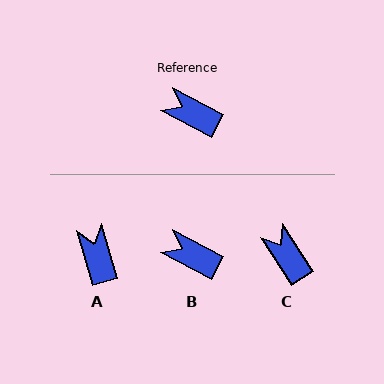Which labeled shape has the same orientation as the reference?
B.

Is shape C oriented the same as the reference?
No, it is off by about 29 degrees.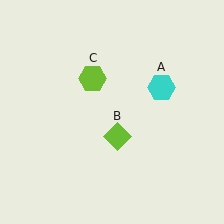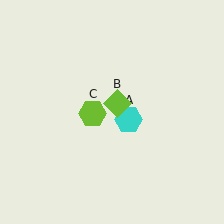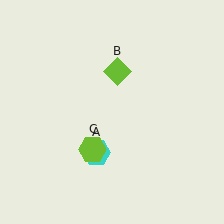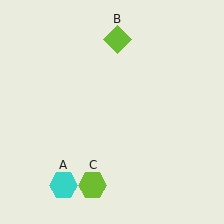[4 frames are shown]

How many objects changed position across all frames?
3 objects changed position: cyan hexagon (object A), lime diamond (object B), lime hexagon (object C).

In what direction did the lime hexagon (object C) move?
The lime hexagon (object C) moved down.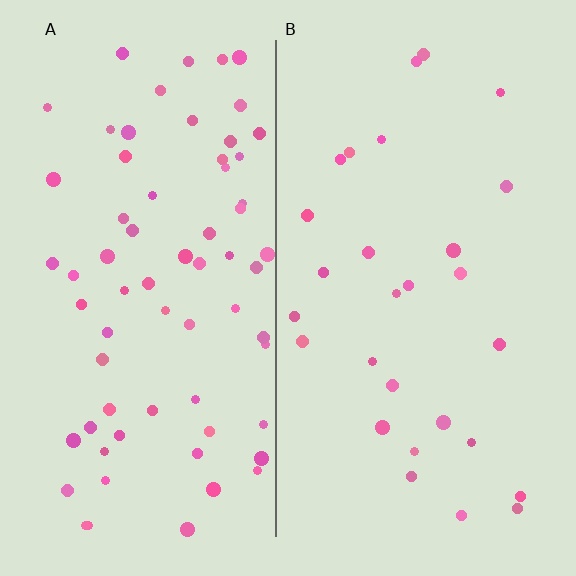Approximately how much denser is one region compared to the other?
Approximately 2.4× — region A over region B.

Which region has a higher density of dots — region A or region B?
A (the left).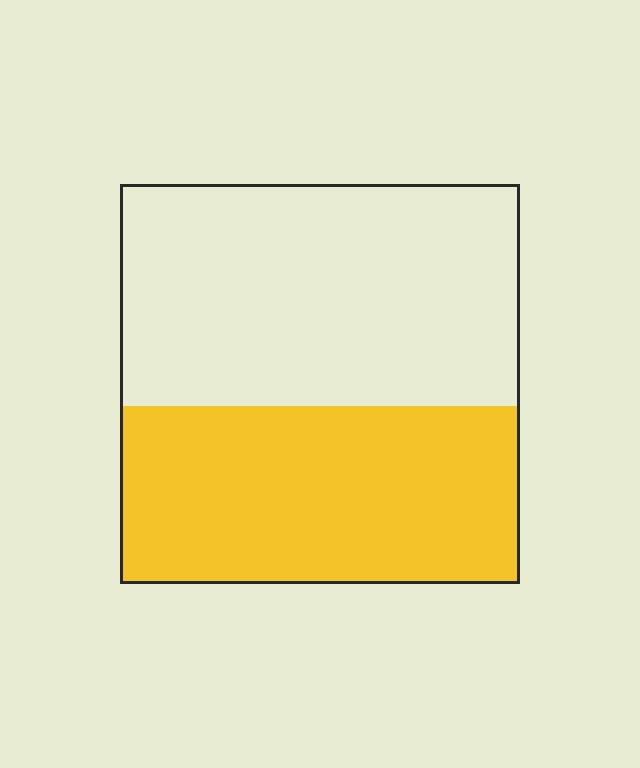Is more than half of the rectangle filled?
No.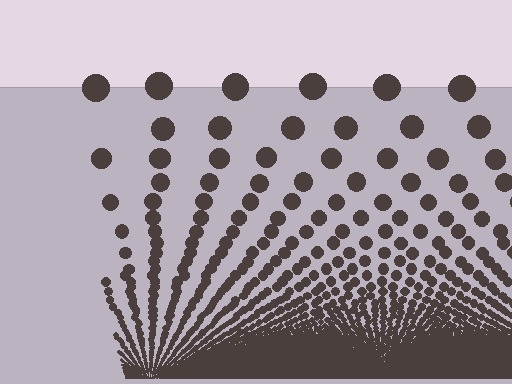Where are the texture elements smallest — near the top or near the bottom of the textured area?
Near the bottom.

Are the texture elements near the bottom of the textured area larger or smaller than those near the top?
Smaller. The gradient is inverted — elements near the bottom are smaller and denser.